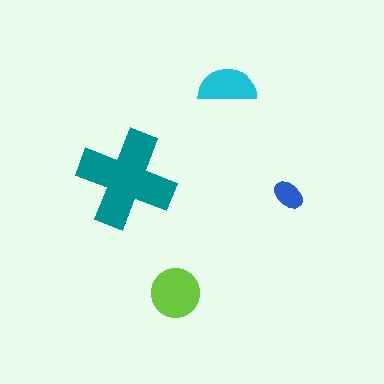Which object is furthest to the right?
The blue ellipse is rightmost.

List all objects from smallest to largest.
The blue ellipse, the cyan semicircle, the lime circle, the teal cross.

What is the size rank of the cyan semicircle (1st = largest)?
3rd.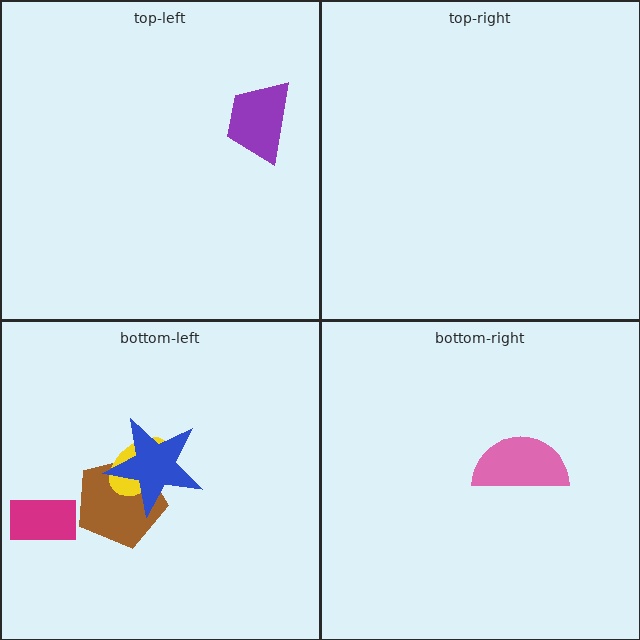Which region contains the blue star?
The bottom-left region.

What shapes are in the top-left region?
The purple trapezoid.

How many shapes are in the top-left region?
1.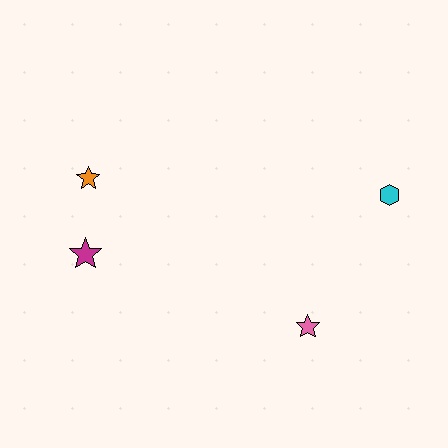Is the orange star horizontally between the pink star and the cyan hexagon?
No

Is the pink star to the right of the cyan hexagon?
No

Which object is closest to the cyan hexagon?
The pink star is closest to the cyan hexagon.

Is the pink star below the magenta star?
Yes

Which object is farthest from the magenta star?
The cyan hexagon is farthest from the magenta star.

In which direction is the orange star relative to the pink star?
The orange star is to the left of the pink star.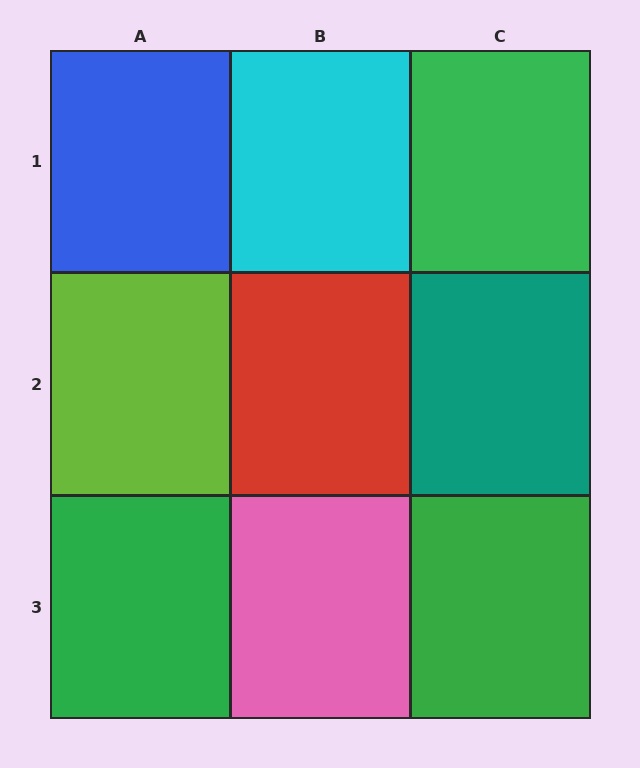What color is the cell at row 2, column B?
Red.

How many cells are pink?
1 cell is pink.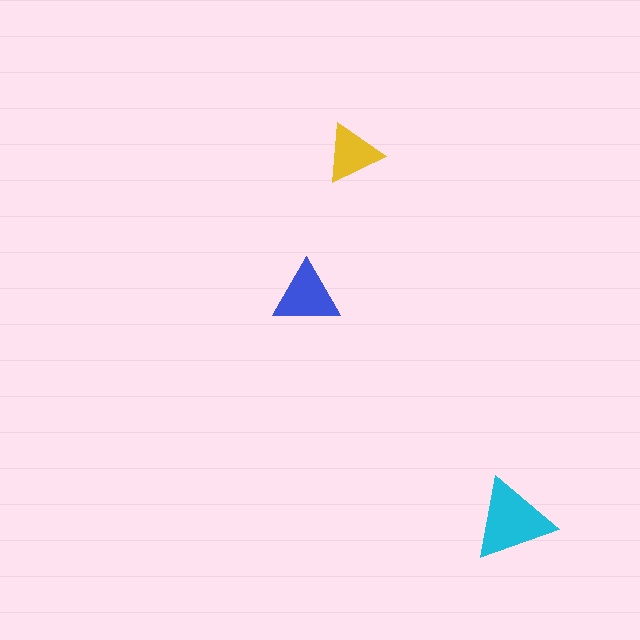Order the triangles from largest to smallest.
the cyan one, the blue one, the yellow one.